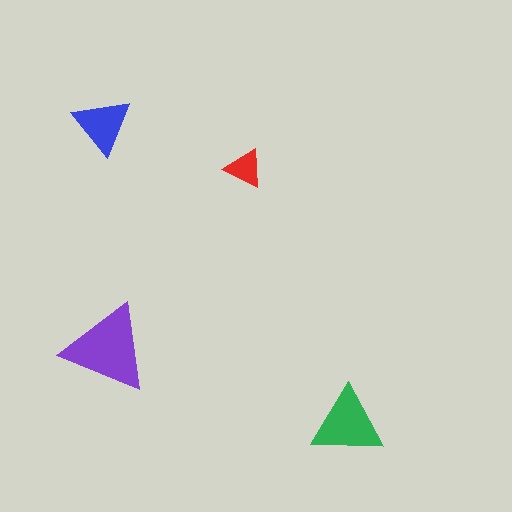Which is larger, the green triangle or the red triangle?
The green one.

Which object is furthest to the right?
The green triangle is rightmost.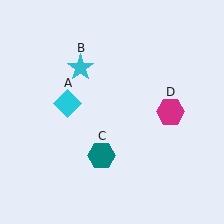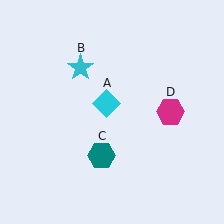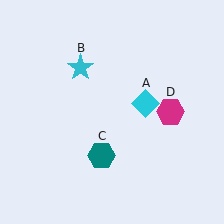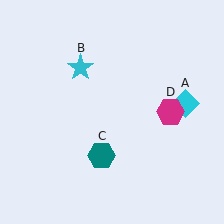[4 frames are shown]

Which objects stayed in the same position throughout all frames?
Cyan star (object B) and teal hexagon (object C) and magenta hexagon (object D) remained stationary.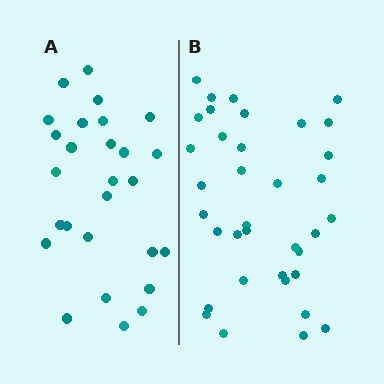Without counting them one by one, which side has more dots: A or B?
Region B (the right region) has more dots.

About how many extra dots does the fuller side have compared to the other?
Region B has roughly 8 or so more dots than region A.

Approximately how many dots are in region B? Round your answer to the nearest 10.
About 40 dots. (The exact count is 36, which rounds to 40.)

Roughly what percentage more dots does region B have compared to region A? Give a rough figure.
About 35% more.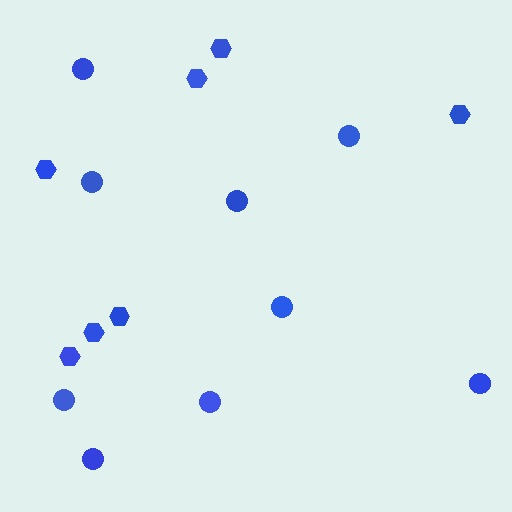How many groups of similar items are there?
There are 2 groups: one group of hexagons (7) and one group of circles (9).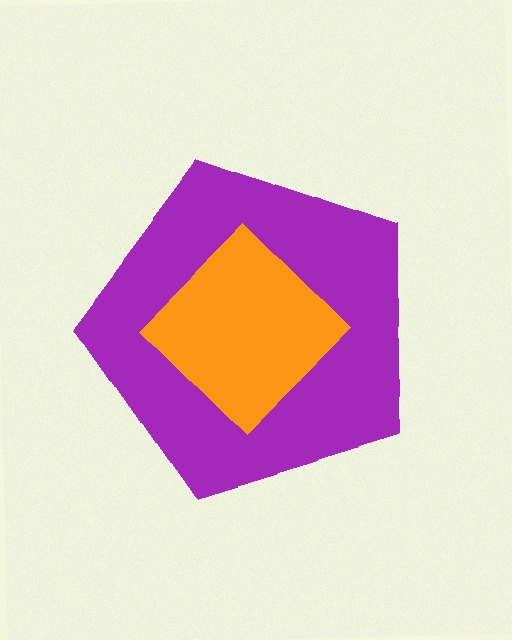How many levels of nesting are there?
2.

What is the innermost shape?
The orange diamond.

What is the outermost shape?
The purple pentagon.